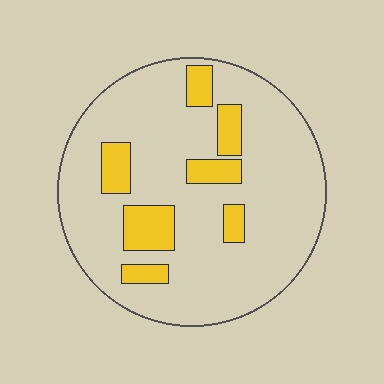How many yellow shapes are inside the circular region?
7.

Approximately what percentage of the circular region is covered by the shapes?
Approximately 15%.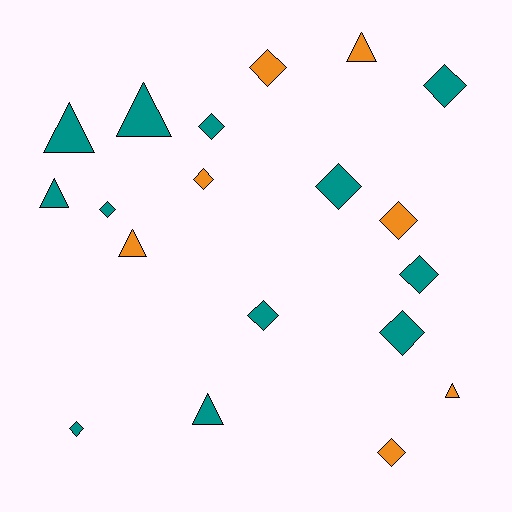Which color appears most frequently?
Teal, with 12 objects.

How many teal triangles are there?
There are 4 teal triangles.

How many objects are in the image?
There are 19 objects.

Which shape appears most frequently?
Diamond, with 12 objects.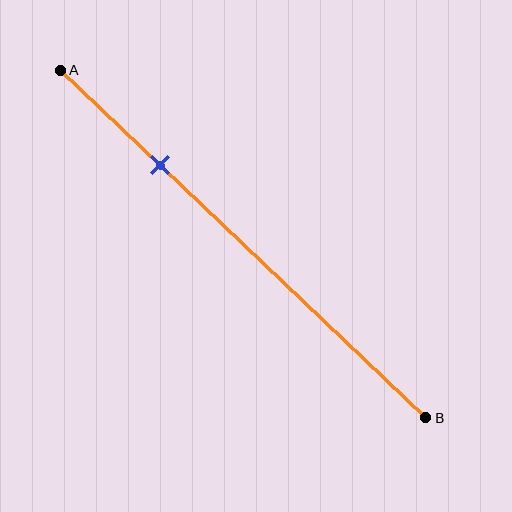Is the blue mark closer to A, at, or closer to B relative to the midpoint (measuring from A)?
The blue mark is closer to point A than the midpoint of segment AB.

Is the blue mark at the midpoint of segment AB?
No, the mark is at about 25% from A, not at the 50% midpoint.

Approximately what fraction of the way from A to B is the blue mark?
The blue mark is approximately 25% of the way from A to B.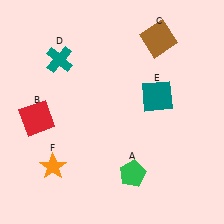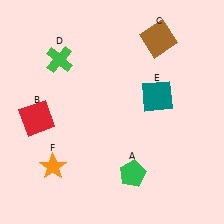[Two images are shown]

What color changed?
The cross (D) changed from teal in Image 1 to green in Image 2.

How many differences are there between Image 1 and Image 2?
There is 1 difference between the two images.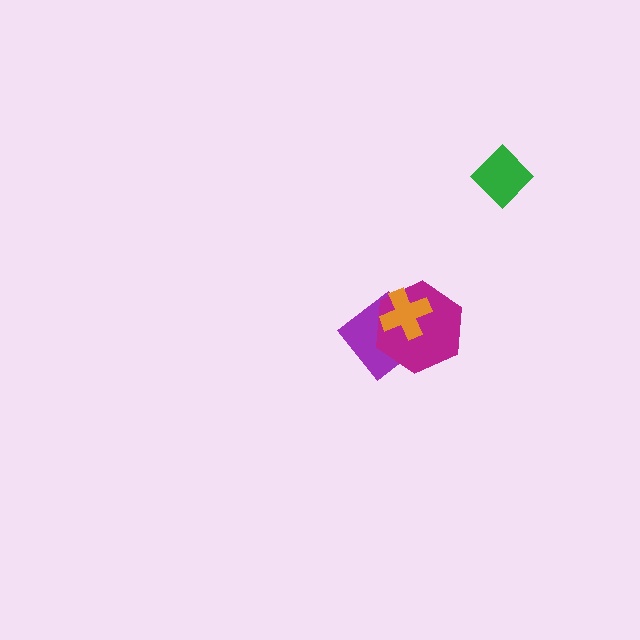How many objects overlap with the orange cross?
2 objects overlap with the orange cross.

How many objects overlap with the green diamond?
0 objects overlap with the green diamond.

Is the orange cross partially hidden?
No, no other shape covers it.